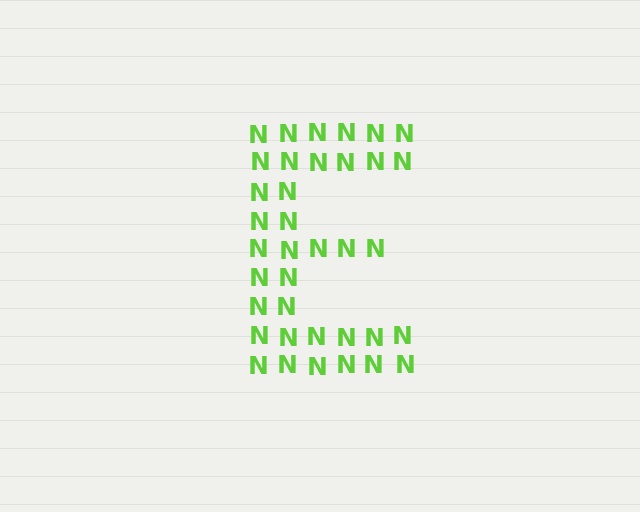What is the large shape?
The large shape is the letter E.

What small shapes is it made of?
It is made of small letter N's.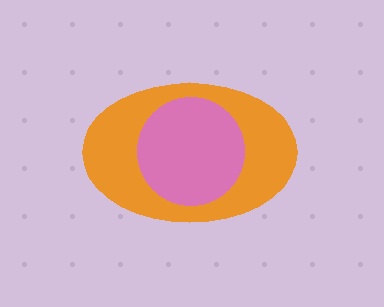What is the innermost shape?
The pink circle.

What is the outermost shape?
The orange ellipse.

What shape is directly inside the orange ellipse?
The pink circle.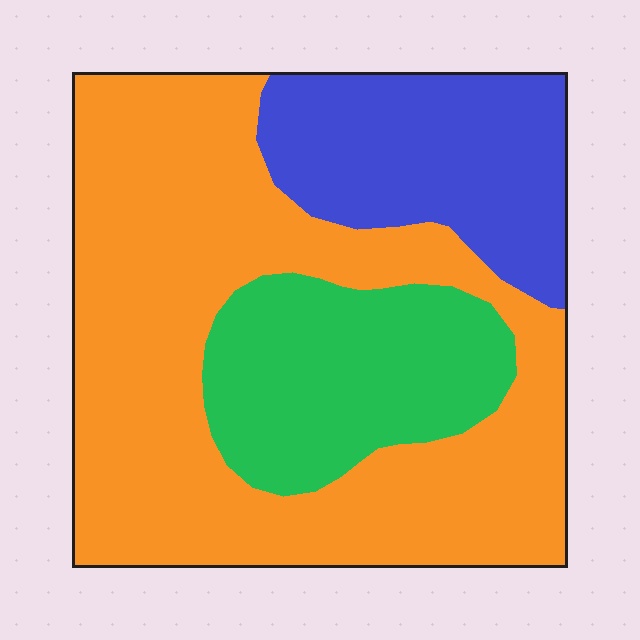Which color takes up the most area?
Orange, at roughly 60%.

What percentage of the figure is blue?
Blue covers 21% of the figure.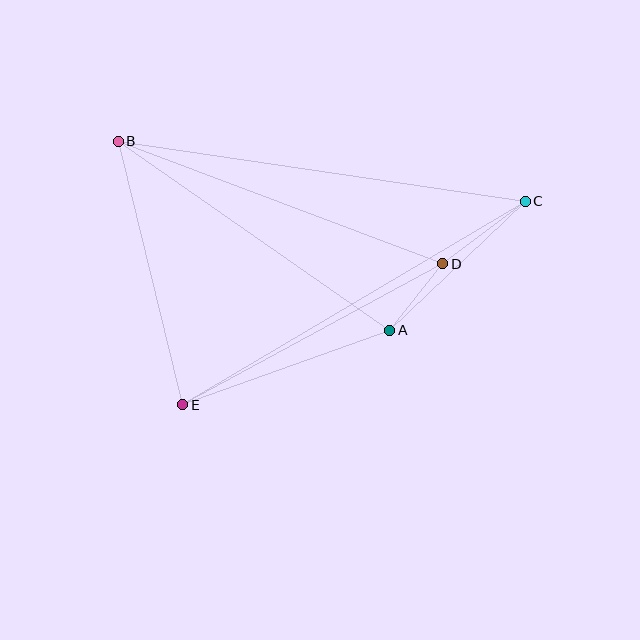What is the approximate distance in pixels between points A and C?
The distance between A and C is approximately 187 pixels.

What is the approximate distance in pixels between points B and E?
The distance between B and E is approximately 271 pixels.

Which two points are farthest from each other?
Points B and C are farthest from each other.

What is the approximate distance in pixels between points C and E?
The distance between C and E is approximately 398 pixels.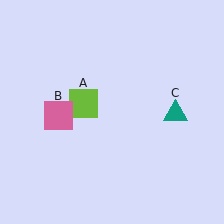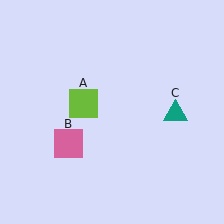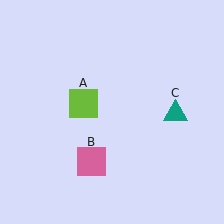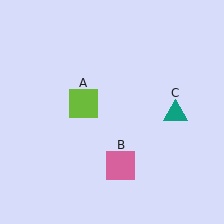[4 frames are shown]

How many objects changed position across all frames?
1 object changed position: pink square (object B).